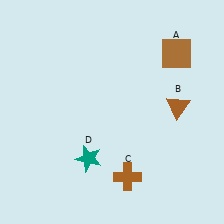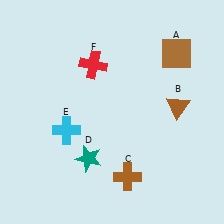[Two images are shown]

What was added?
A cyan cross (E), a red cross (F) were added in Image 2.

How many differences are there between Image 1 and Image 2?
There are 2 differences between the two images.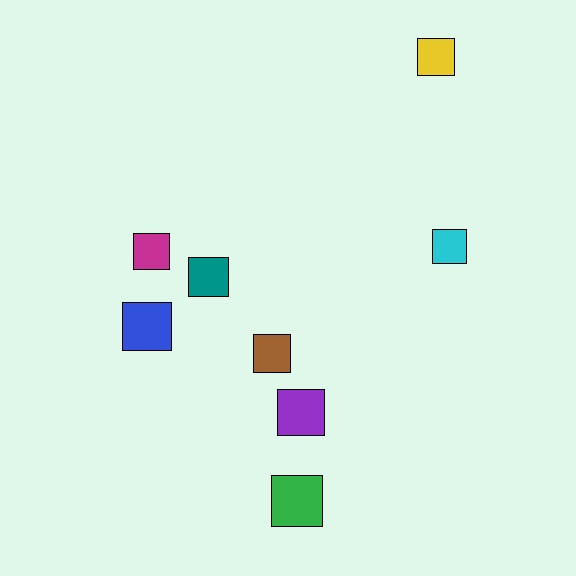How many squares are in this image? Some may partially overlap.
There are 8 squares.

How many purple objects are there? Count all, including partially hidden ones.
There is 1 purple object.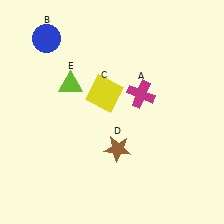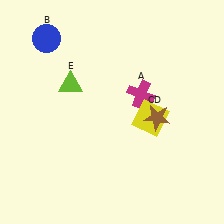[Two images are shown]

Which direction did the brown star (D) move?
The brown star (D) moved right.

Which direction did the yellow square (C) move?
The yellow square (C) moved right.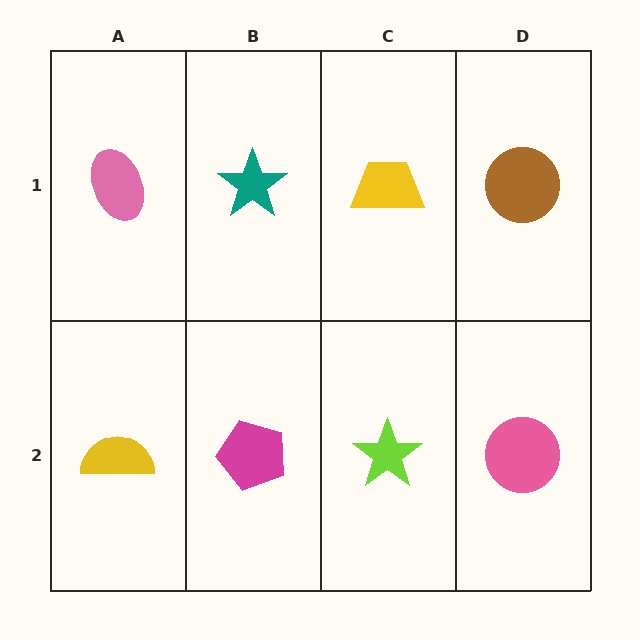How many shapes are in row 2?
4 shapes.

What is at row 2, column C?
A lime star.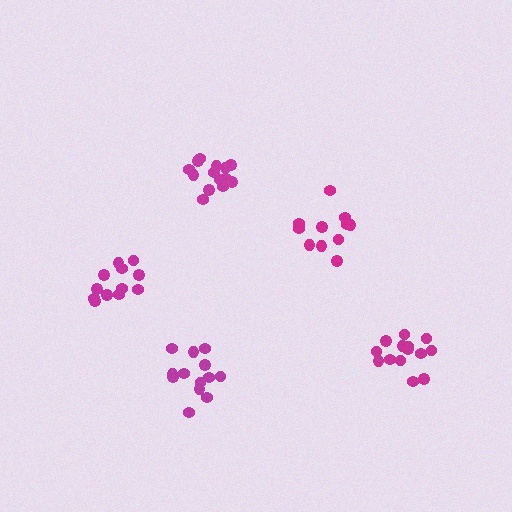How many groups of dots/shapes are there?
There are 5 groups.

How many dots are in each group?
Group 1: 12 dots, Group 2: 14 dots, Group 3: 11 dots, Group 4: 14 dots, Group 5: 13 dots (64 total).